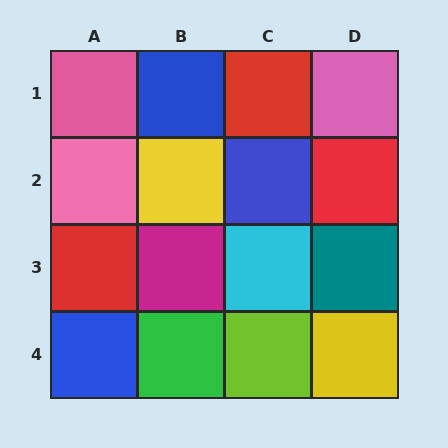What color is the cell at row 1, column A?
Pink.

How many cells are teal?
1 cell is teal.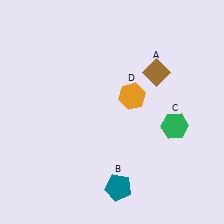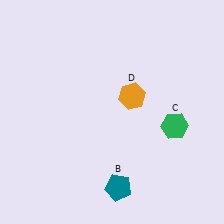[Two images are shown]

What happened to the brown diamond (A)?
The brown diamond (A) was removed in Image 2. It was in the top-right area of Image 1.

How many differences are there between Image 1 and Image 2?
There is 1 difference between the two images.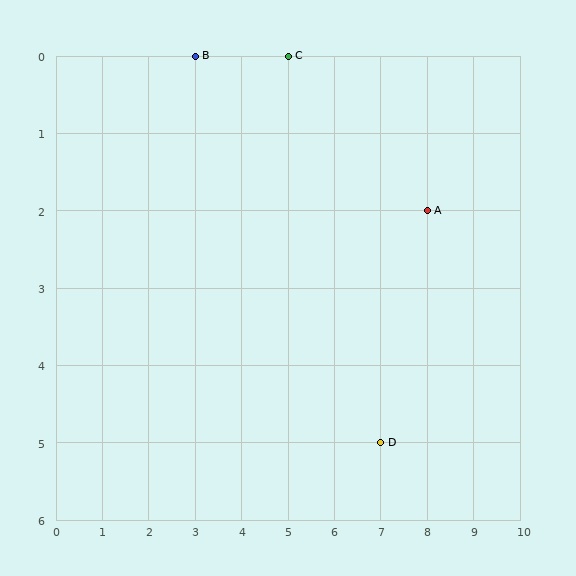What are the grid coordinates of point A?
Point A is at grid coordinates (8, 2).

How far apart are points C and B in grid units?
Points C and B are 2 columns apart.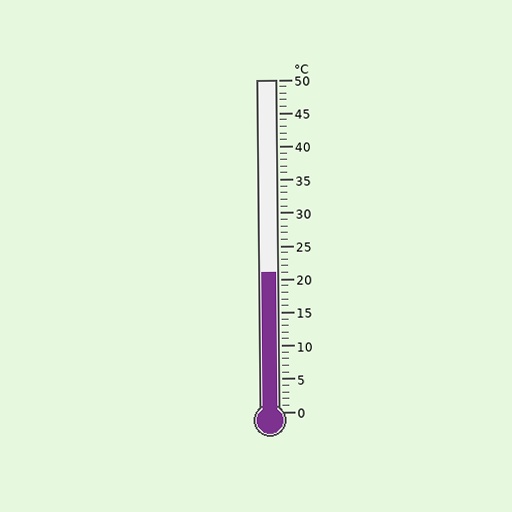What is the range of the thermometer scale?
The thermometer scale ranges from 0°C to 50°C.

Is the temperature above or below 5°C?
The temperature is above 5°C.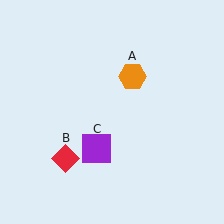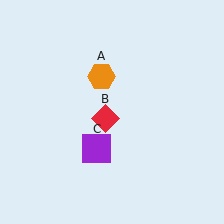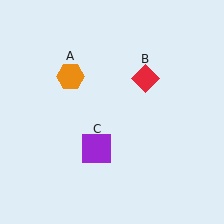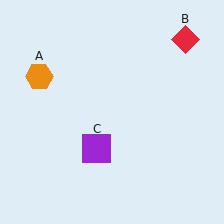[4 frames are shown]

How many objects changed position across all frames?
2 objects changed position: orange hexagon (object A), red diamond (object B).